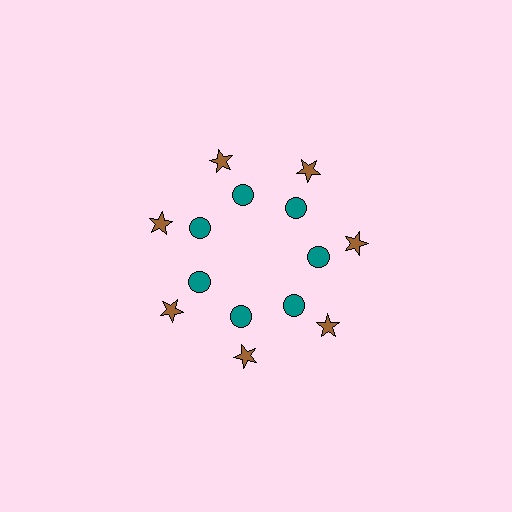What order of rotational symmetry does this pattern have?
This pattern has 7-fold rotational symmetry.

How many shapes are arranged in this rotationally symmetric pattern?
There are 14 shapes, arranged in 7 groups of 2.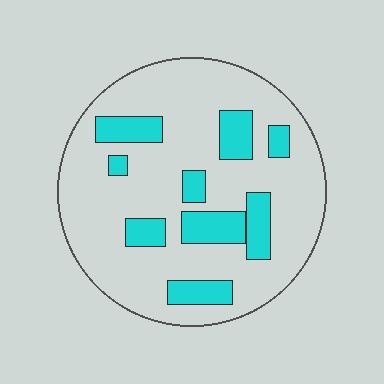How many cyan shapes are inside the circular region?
9.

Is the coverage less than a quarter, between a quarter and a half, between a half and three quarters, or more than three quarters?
Less than a quarter.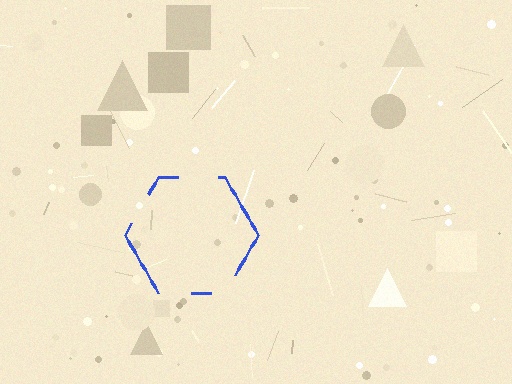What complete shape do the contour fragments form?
The contour fragments form a hexagon.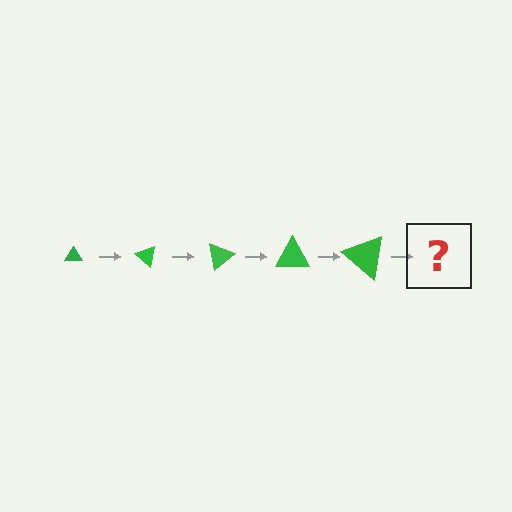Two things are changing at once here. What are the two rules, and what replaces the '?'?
The two rules are that the triangle grows larger each step and it rotates 40 degrees each step. The '?' should be a triangle, larger than the previous one and rotated 200 degrees from the start.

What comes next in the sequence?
The next element should be a triangle, larger than the previous one and rotated 200 degrees from the start.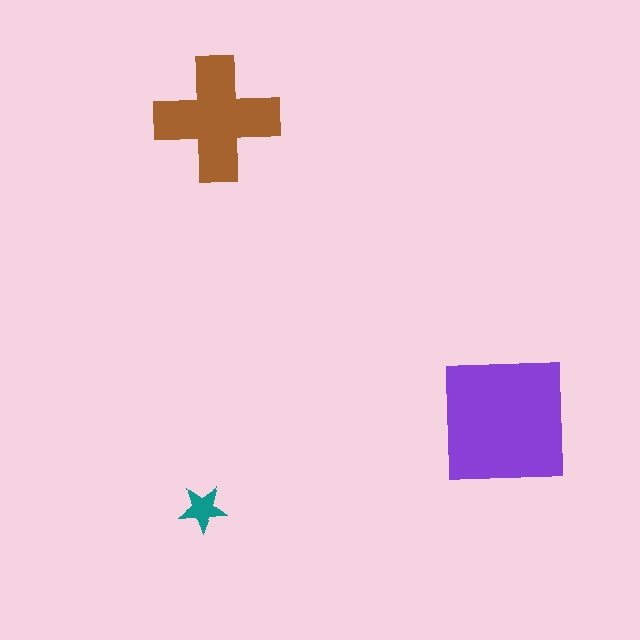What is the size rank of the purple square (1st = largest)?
1st.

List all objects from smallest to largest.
The teal star, the brown cross, the purple square.